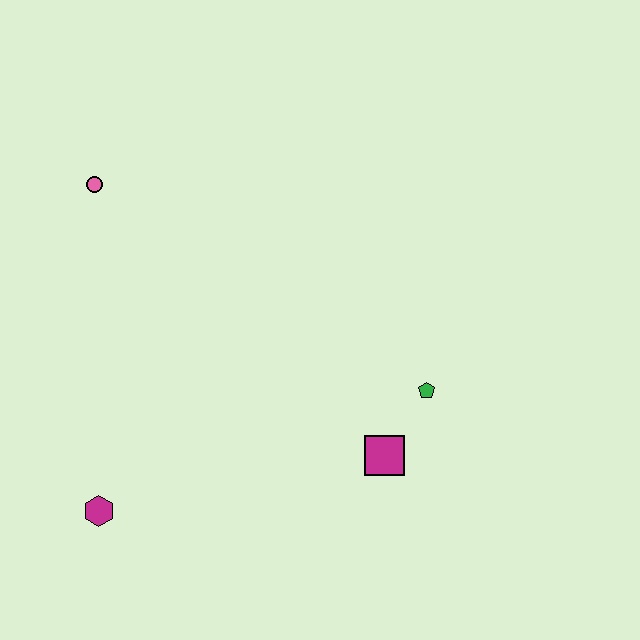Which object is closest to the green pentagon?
The magenta square is closest to the green pentagon.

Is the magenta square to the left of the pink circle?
No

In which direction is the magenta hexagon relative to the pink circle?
The magenta hexagon is below the pink circle.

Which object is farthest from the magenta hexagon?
The green pentagon is farthest from the magenta hexagon.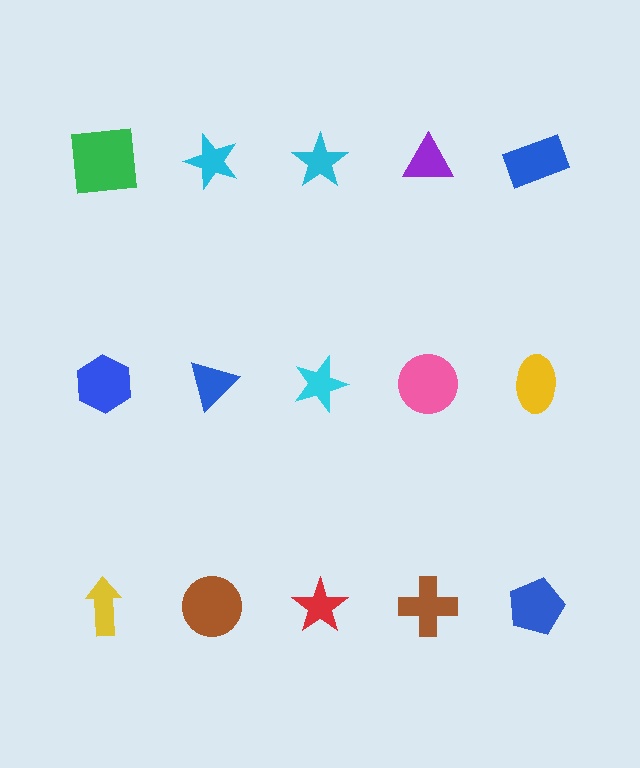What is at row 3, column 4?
A brown cross.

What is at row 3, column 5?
A blue pentagon.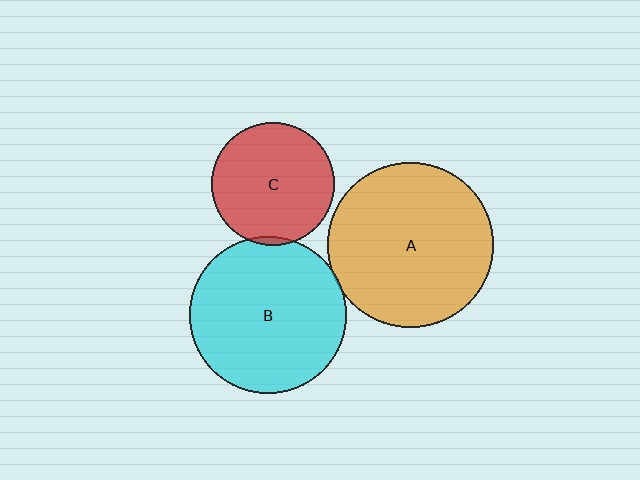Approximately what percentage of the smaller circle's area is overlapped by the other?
Approximately 5%.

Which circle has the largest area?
Circle A (orange).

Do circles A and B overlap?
Yes.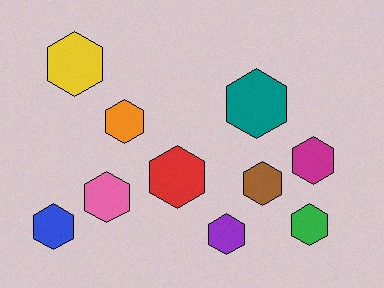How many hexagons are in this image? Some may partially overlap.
There are 10 hexagons.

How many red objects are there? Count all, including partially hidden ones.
There is 1 red object.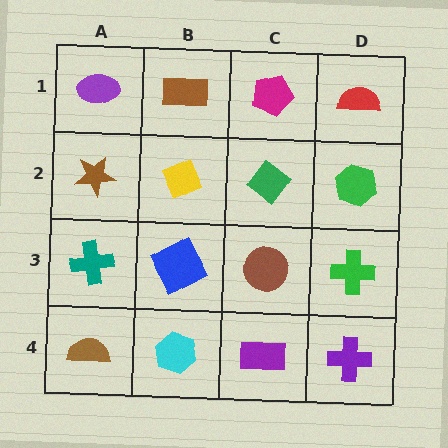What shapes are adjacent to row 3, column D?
A green hexagon (row 2, column D), a purple cross (row 4, column D), a brown circle (row 3, column C).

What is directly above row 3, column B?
A yellow diamond.